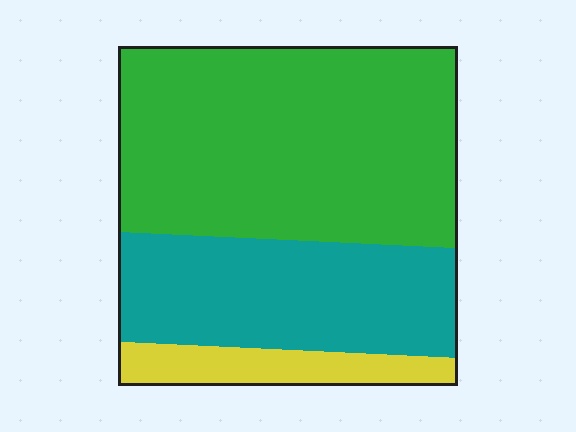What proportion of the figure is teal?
Teal takes up between a quarter and a half of the figure.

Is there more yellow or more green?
Green.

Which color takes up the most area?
Green, at roughly 55%.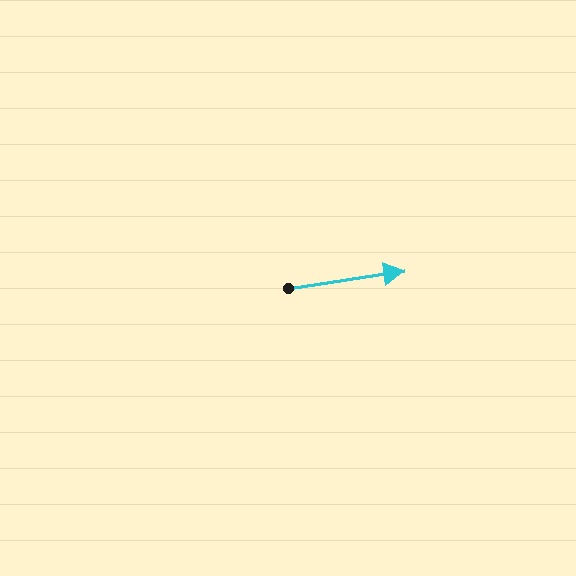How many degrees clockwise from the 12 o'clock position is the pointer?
Approximately 82 degrees.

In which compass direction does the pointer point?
East.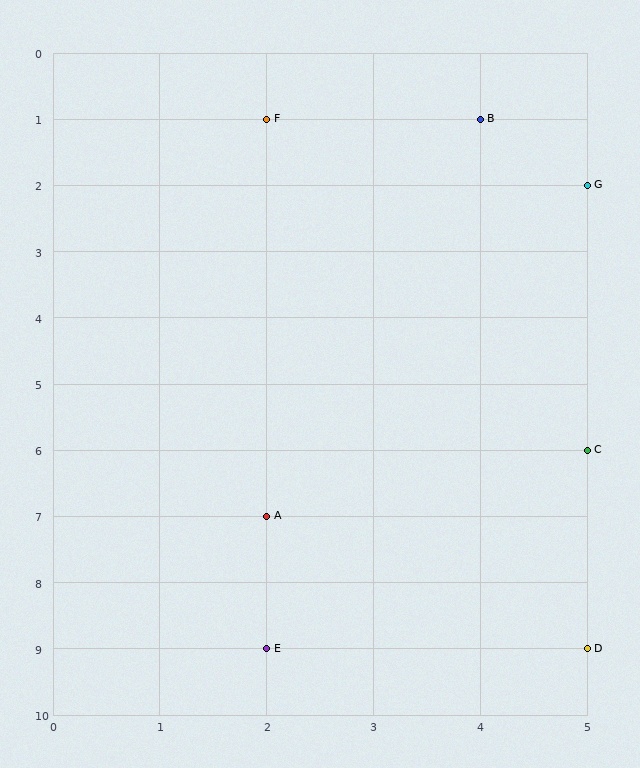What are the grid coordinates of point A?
Point A is at grid coordinates (2, 7).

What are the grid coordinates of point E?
Point E is at grid coordinates (2, 9).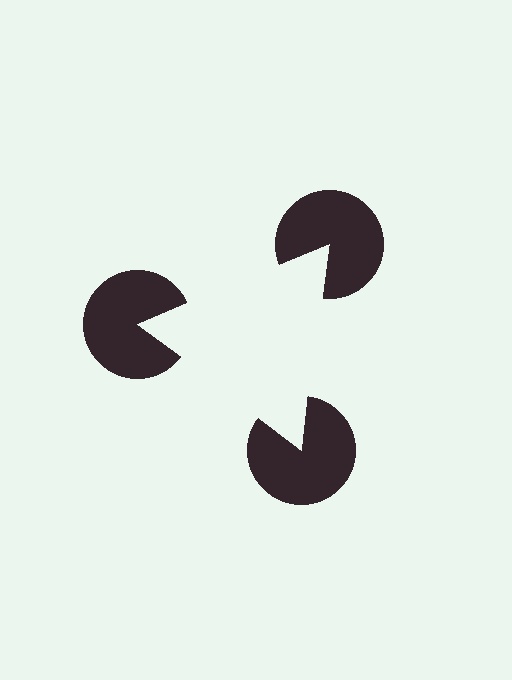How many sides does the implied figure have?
3 sides.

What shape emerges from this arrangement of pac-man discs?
An illusory triangle — its edges are inferred from the aligned wedge cuts in the pac-man discs, not physically drawn.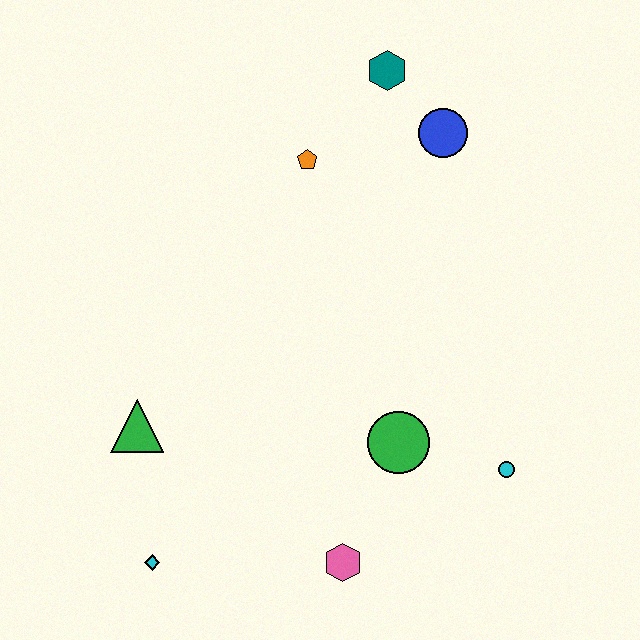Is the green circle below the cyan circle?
No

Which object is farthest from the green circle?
The teal hexagon is farthest from the green circle.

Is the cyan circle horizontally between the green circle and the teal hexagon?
No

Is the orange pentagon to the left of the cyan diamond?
No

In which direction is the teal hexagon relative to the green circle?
The teal hexagon is above the green circle.